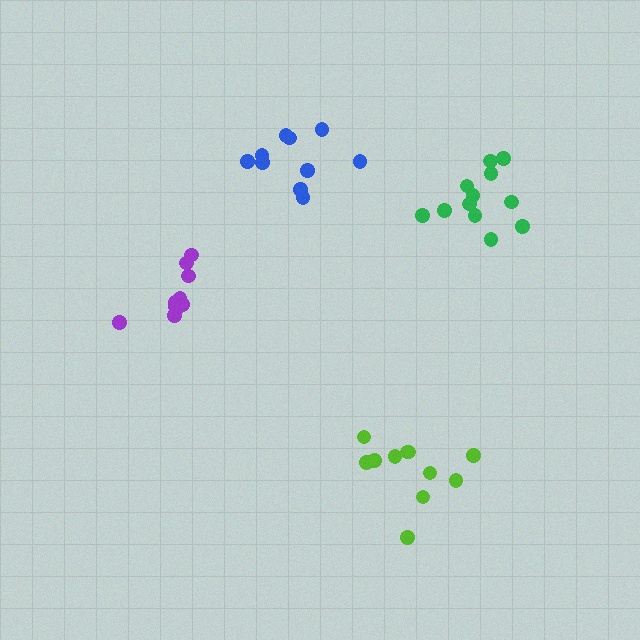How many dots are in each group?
Group 1: 10 dots, Group 2: 10 dots, Group 3: 11 dots, Group 4: 12 dots (43 total).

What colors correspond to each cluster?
The clusters are colored: blue, purple, lime, green.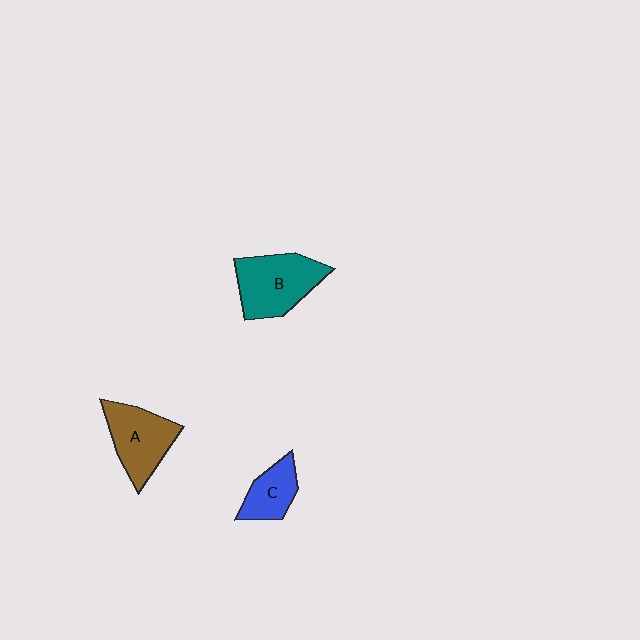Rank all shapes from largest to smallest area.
From largest to smallest: B (teal), A (brown), C (blue).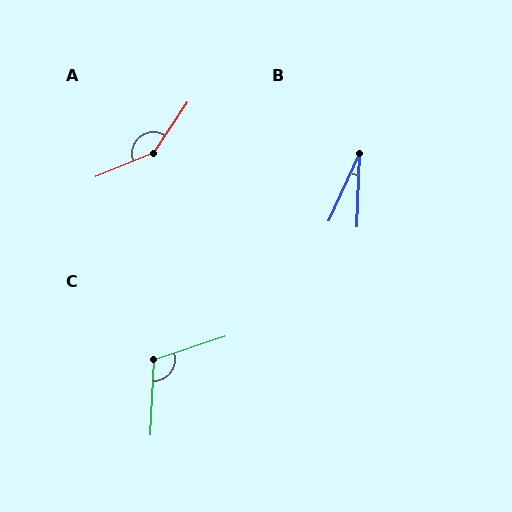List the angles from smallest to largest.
B (22°), C (111°), A (146°).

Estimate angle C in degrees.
Approximately 111 degrees.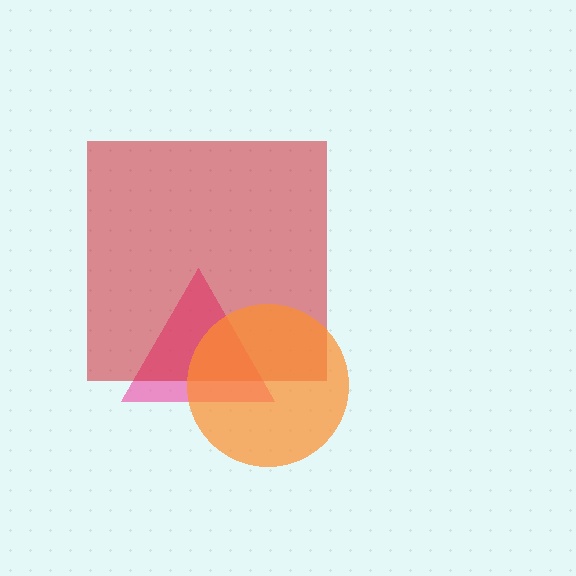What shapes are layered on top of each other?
The layered shapes are: a pink triangle, a red square, an orange circle.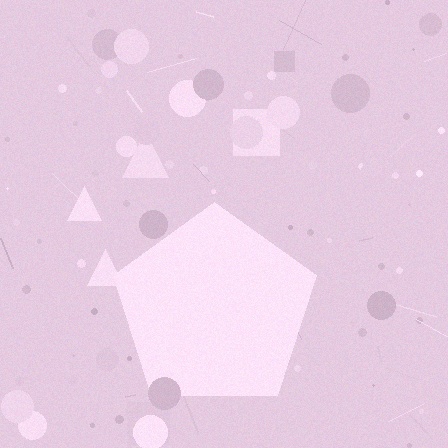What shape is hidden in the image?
A pentagon is hidden in the image.